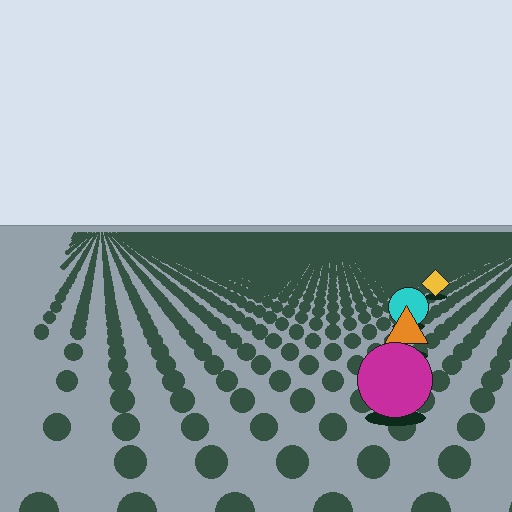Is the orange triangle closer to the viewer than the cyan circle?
Yes. The orange triangle is closer — you can tell from the texture gradient: the ground texture is coarser near it.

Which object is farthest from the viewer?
The yellow diamond is farthest from the viewer. It appears smaller and the ground texture around it is denser.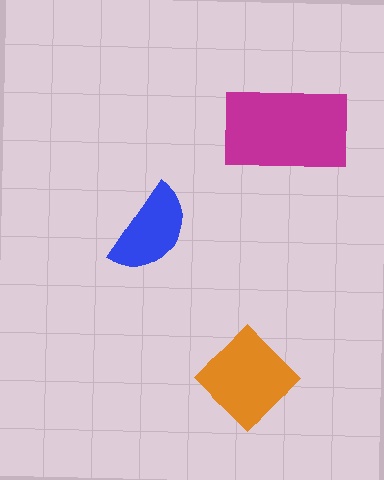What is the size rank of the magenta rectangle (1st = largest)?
1st.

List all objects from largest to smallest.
The magenta rectangle, the orange diamond, the blue semicircle.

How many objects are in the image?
There are 3 objects in the image.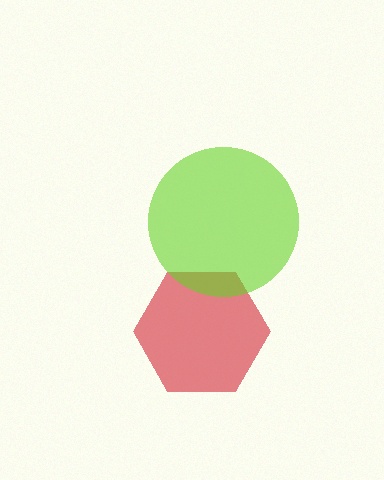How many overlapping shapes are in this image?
There are 2 overlapping shapes in the image.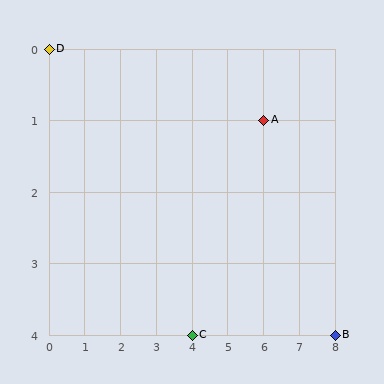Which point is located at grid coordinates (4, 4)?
Point C is at (4, 4).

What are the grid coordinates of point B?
Point B is at grid coordinates (8, 4).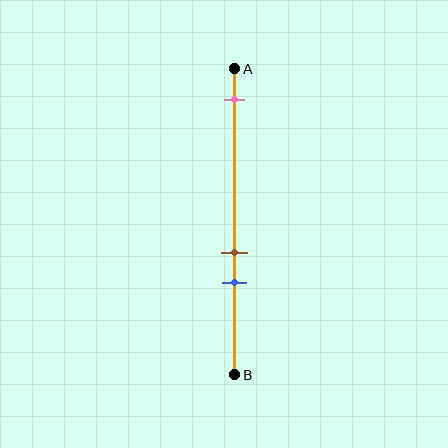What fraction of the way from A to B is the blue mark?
The blue mark is approximately 70% (0.7) of the way from A to B.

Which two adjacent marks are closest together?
The brown and blue marks are the closest adjacent pair.